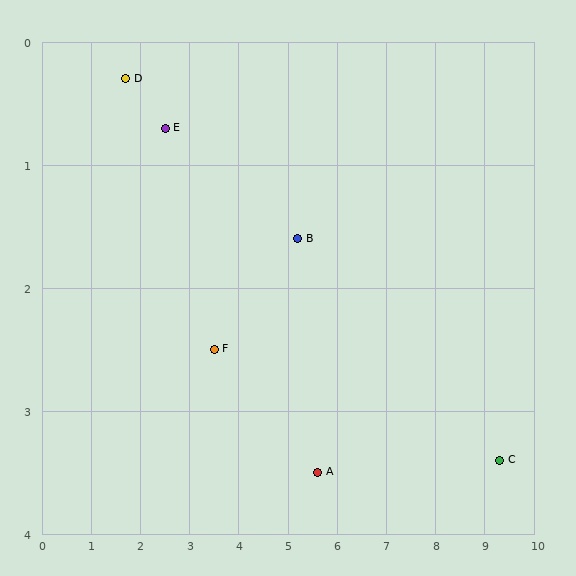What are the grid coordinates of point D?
Point D is at approximately (1.7, 0.3).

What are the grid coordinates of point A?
Point A is at approximately (5.6, 3.5).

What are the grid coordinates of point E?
Point E is at approximately (2.5, 0.7).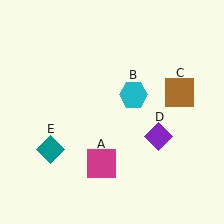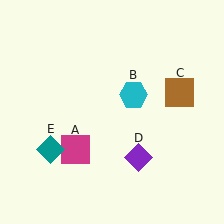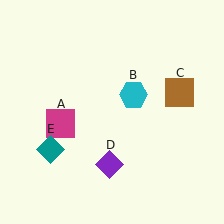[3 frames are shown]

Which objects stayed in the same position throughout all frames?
Cyan hexagon (object B) and brown square (object C) and teal diamond (object E) remained stationary.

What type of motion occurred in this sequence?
The magenta square (object A), purple diamond (object D) rotated clockwise around the center of the scene.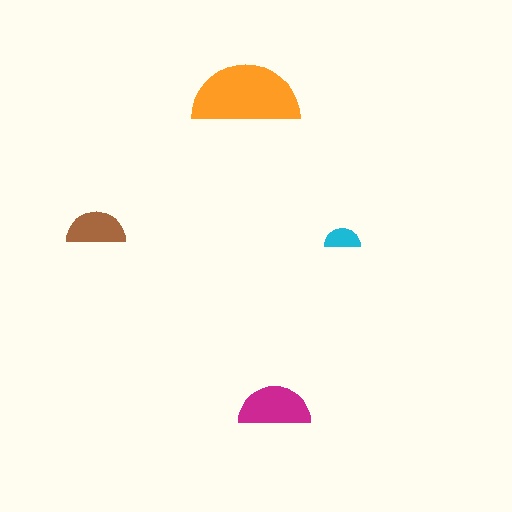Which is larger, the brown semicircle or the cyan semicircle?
The brown one.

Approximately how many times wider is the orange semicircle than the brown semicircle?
About 2 times wider.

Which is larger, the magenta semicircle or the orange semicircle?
The orange one.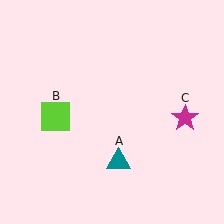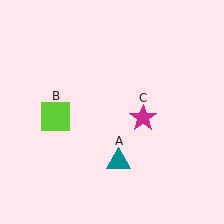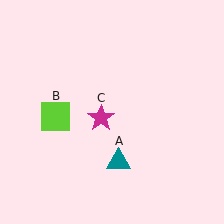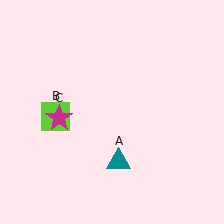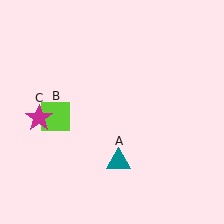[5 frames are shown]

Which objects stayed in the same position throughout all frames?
Teal triangle (object A) and lime square (object B) remained stationary.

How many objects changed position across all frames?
1 object changed position: magenta star (object C).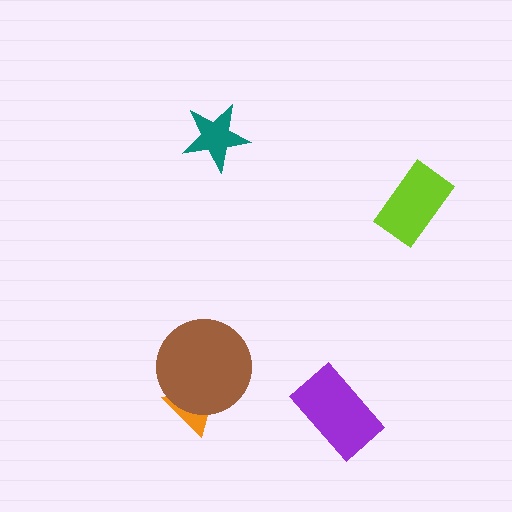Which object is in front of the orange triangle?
The brown circle is in front of the orange triangle.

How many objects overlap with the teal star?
0 objects overlap with the teal star.